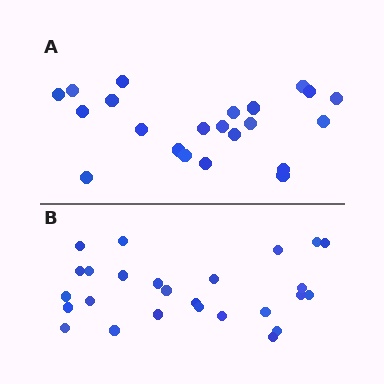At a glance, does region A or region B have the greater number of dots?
Region B (the bottom region) has more dots.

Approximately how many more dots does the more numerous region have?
Region B has about 4 more dots than region A.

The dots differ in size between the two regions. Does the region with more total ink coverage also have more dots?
No. Region A has more total ink coverage because its dots are larger, but region B actually contains more individual dots. Total area can be misleading — the number of items is what matters here.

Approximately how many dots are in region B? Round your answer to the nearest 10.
About 30 dots. (The exact count is 26, which rounds to 30.)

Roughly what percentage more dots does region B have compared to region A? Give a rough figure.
About 20% more.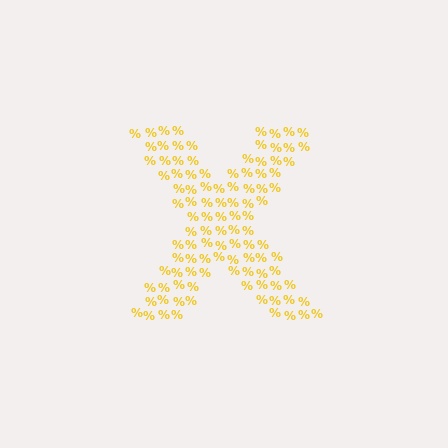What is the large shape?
The large shape is the letter X.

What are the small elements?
The small elements are percent signs.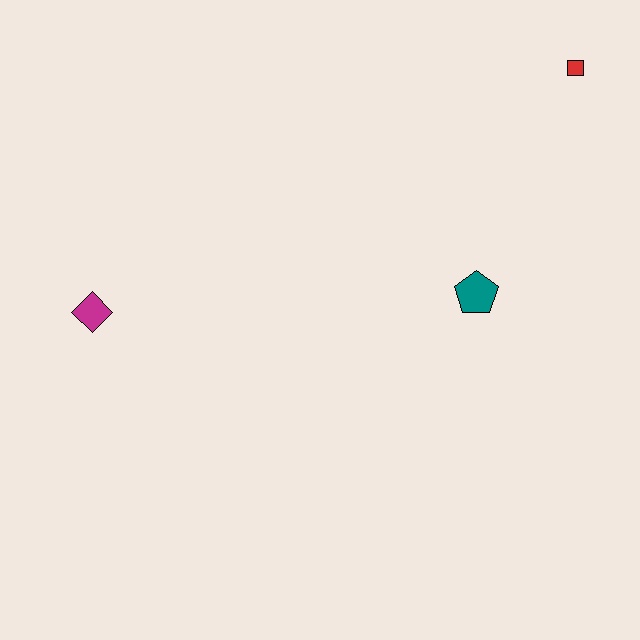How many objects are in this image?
There are 3 objects.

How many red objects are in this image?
There is 1 red object.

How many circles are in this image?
There are no circles.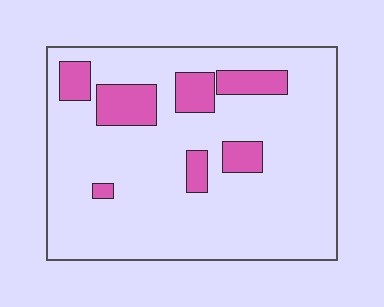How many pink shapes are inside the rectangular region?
7.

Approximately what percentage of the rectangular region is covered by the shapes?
Approximately 15%.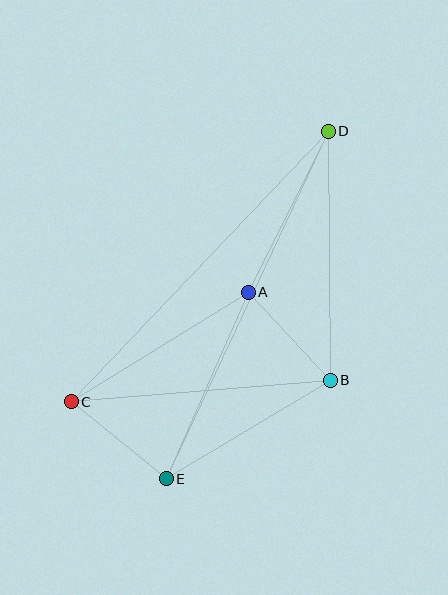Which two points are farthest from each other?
Points D and E are farthest from each other.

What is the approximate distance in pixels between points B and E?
The distance between B and E is approximately 191 pixels.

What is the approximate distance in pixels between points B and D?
The distance between B and D is approximately 249 pixels.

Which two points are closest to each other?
Points A and B are closest to each other.